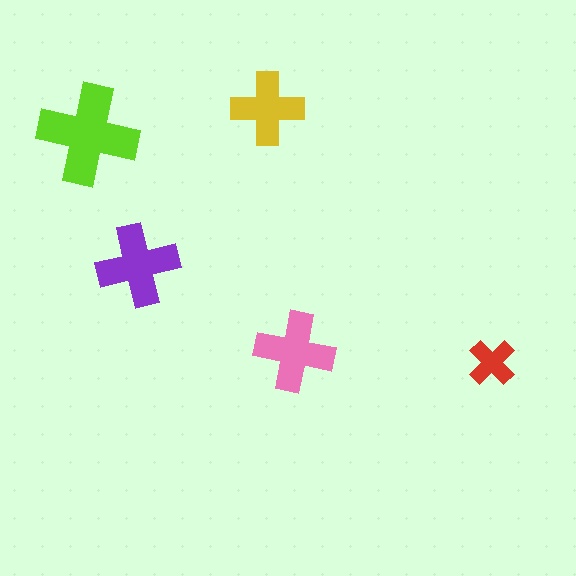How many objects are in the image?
There are 5 objects in the image.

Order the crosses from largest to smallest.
the lime one, the purple one, the pink one, the yellow one, the red one.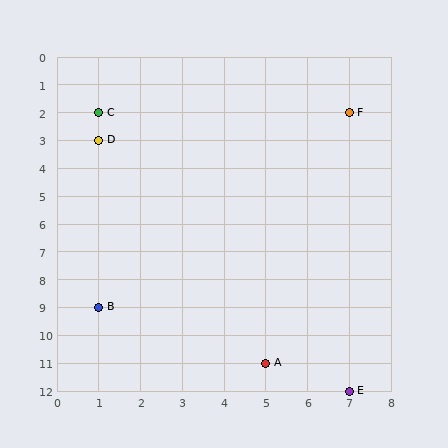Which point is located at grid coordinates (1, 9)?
Point B is at (1, 9).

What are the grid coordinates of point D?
Point D is at grid coordinates (1, 3).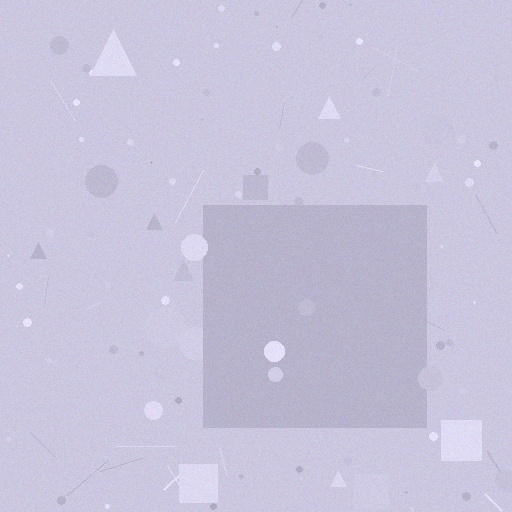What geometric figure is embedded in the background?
A square is embedded in the background.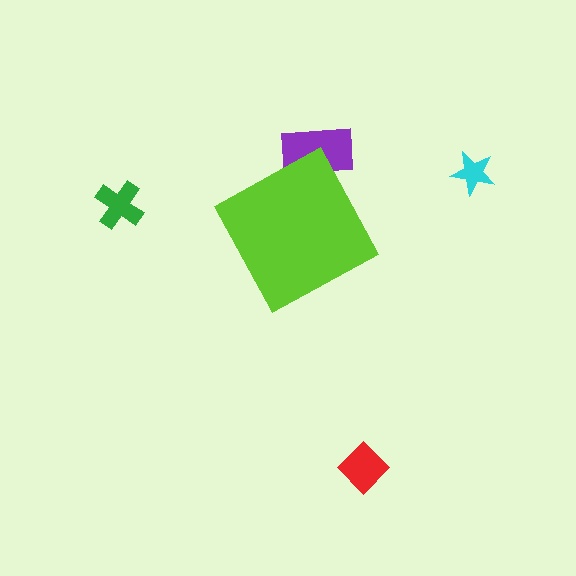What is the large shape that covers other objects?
A lime diamond.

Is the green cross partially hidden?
No, the green cross is fully visible.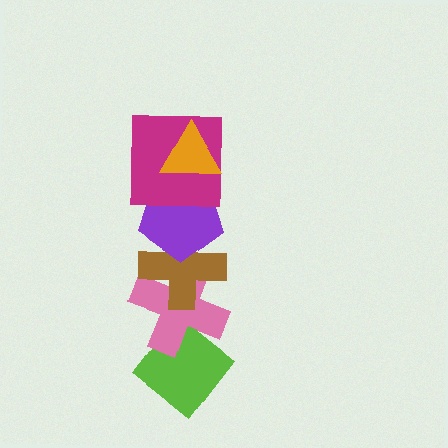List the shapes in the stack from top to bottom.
From top to bottom: the orange triangle, the magenta square, the purple pentagon, the brown cross, the pink cross, the lime diamond.